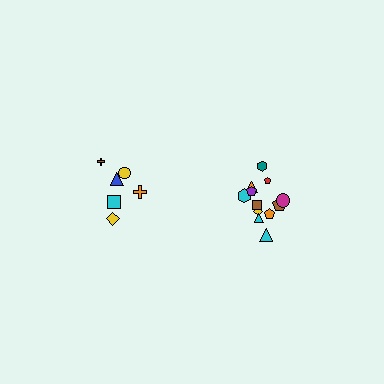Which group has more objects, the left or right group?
The right group.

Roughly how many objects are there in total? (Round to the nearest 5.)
Roughly 20 objects in total.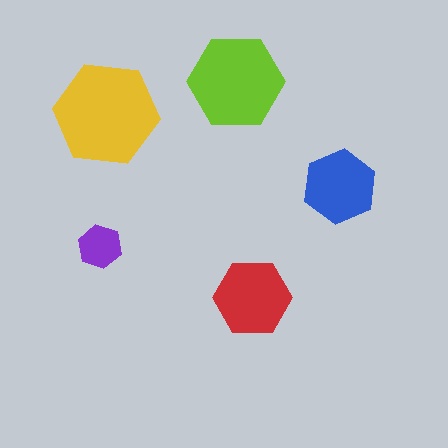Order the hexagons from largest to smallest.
the yellow one, the lime one, the red one, the blue one, the purple one.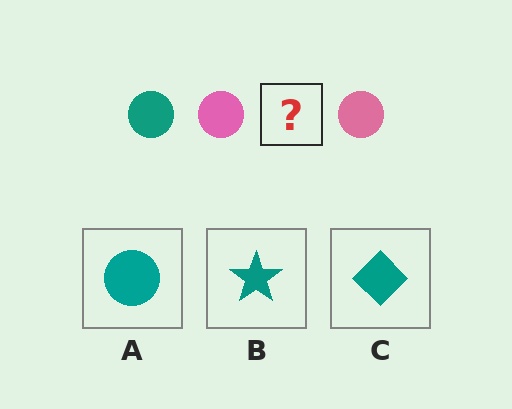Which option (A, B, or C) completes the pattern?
A.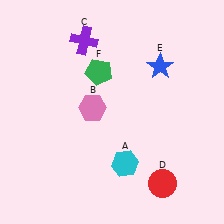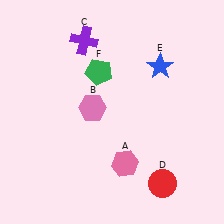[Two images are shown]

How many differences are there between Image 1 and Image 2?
There is 1 difference between the two images.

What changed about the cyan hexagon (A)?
In Image 1, A is cyan. In Image 2, it changed to pink.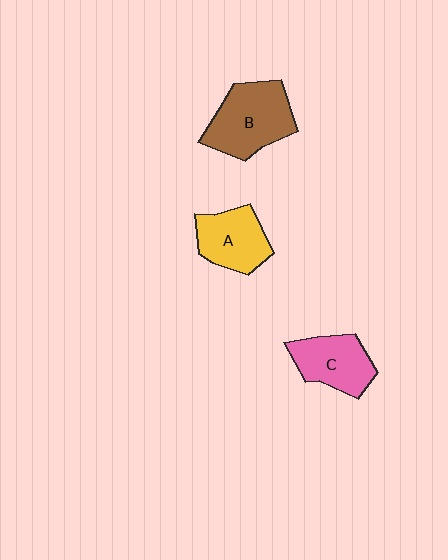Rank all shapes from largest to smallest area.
From largest to smallest: B (brown), C (pink), A (yellow).